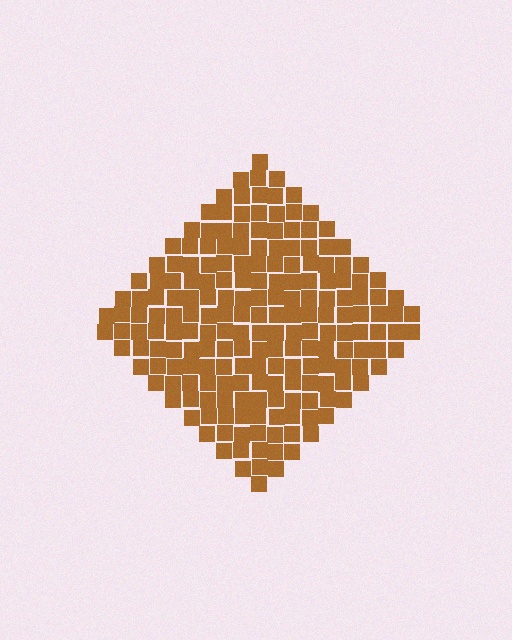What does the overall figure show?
The overall figure shows a diamond.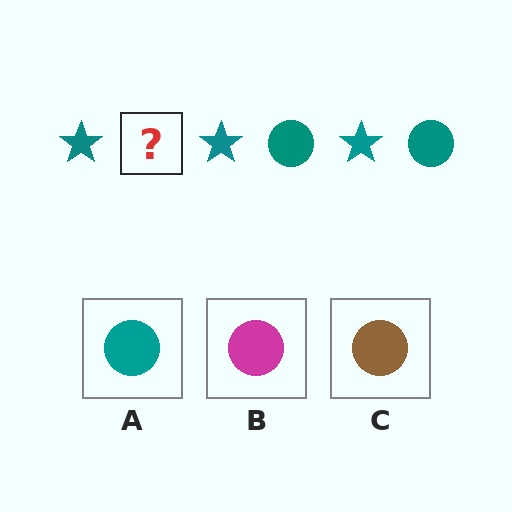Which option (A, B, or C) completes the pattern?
A.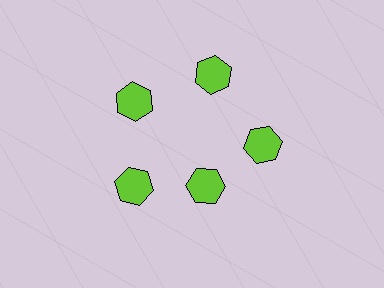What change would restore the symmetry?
The symmetry would be restored by moving it outward, back onto the ring so that all 5 hexagons sit at equal angles and equal distance from the center.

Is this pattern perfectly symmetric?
No. The 5 lime hexagons are arranged in a ring, but one element near the 5 o'clock position is pulled inward toward the center, breaking the 5-fold rotational symmetry.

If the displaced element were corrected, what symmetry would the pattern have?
It would have 5-fold rotational symmetry — the pattern would map onto itself every 72 degrees.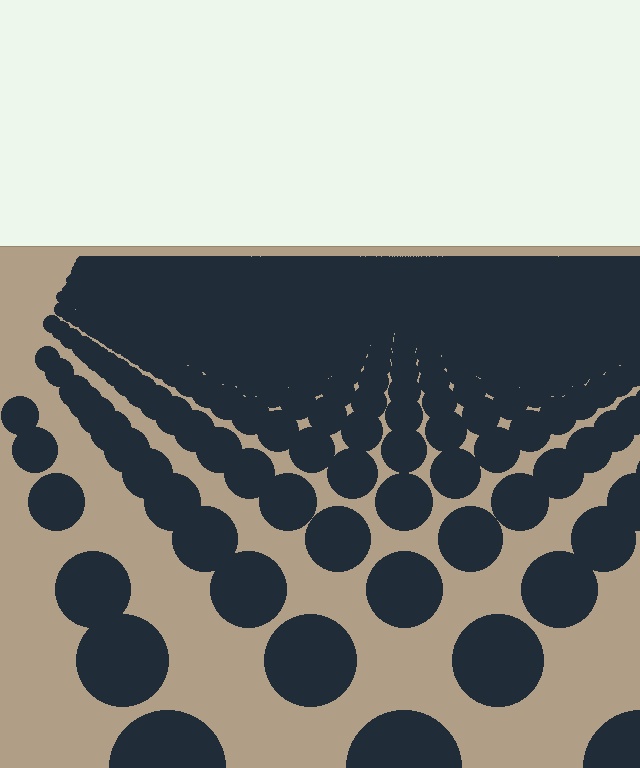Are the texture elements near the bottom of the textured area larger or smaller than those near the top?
Larger. Near the bottom, elements are closer to the viewer and appear at a bigger on-screen size.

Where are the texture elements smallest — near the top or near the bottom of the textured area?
Near the top.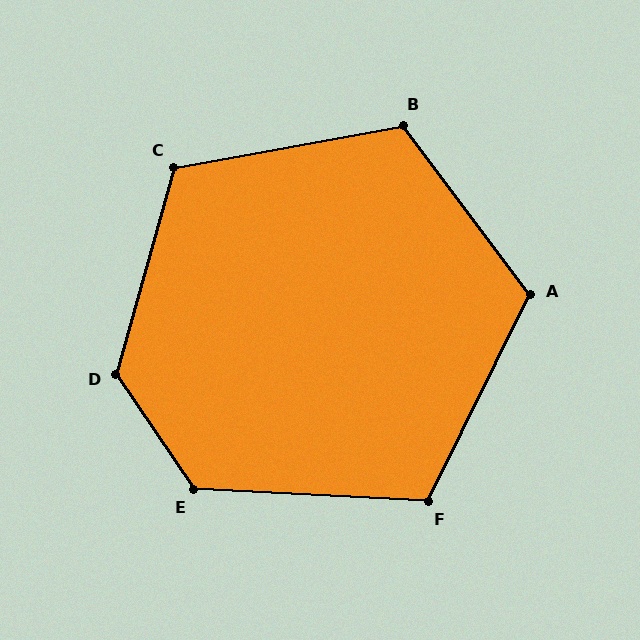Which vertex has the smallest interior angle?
F, at approximately 113 degrees.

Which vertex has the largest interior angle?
D, at approximately 130 degrees.